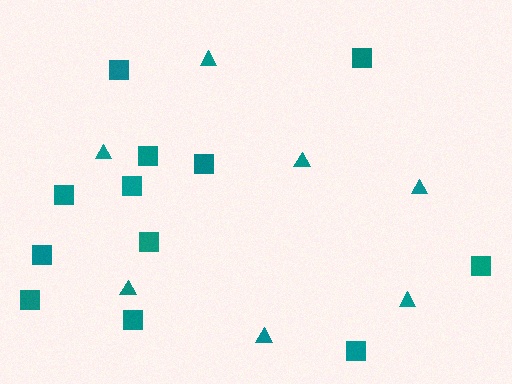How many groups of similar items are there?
There are 2 groups: one group of triangles (7) and one group of squares (12).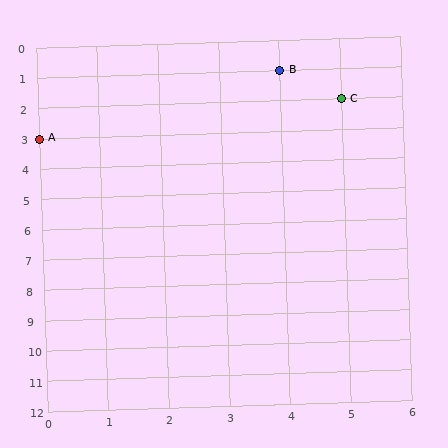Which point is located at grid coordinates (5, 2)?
Point C is at (5, 2).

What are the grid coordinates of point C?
Point C is at grid coordinates (5, 2).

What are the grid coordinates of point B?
Point B is at grid coordinates (4, 1).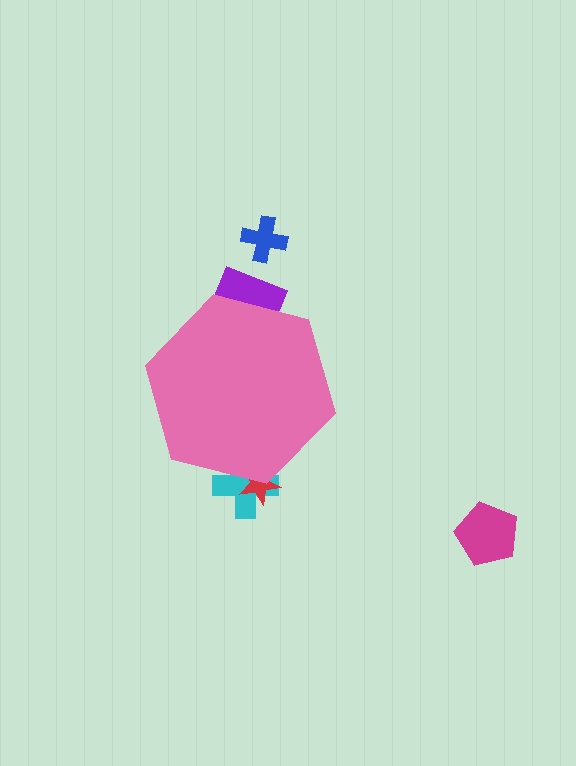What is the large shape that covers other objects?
A pink hexagon.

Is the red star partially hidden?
Yes, the red star is partially hidden behind the pink hexagon.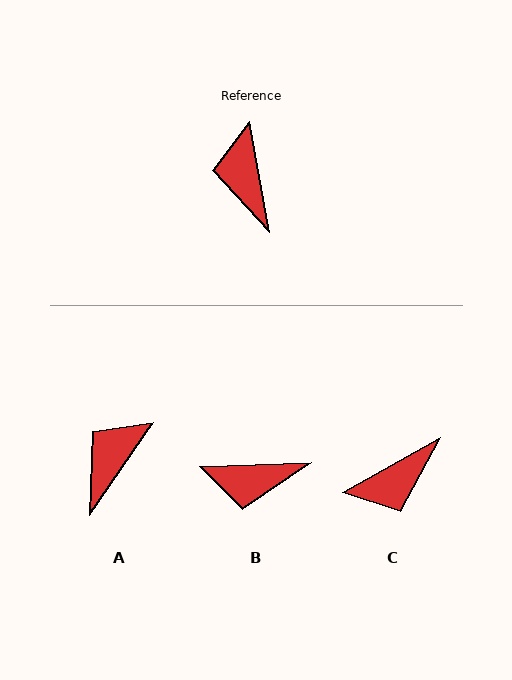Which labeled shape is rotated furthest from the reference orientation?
C, about 109 degrees away.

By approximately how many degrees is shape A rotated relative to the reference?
Approximately 45 degrees clockwise.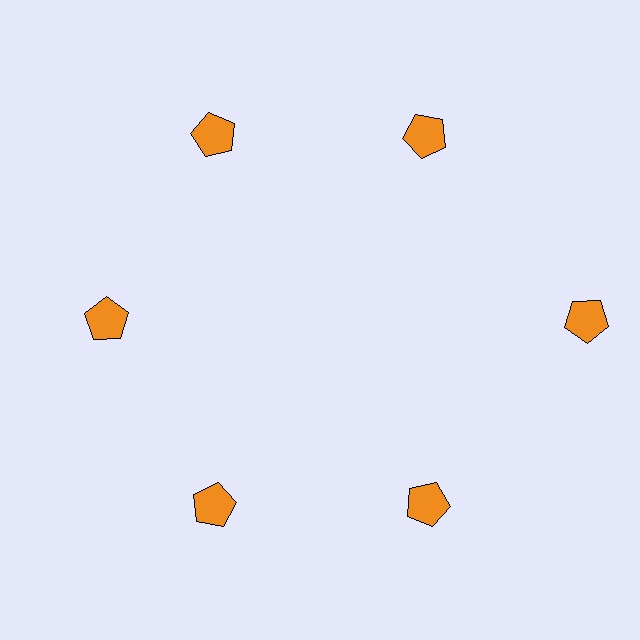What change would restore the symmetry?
The symmetry would be restored by moving it inward, back onto the ring so that all 6 pentagons sit at equal angles and equal distance from the center.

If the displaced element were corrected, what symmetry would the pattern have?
It would have 6-fold rotational symmetry — the pattern would map onto itself every 60 degrees.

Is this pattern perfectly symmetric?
No. The 6 orange pentagons are arranged in a ring, but one element near the 3 o'clock position is pushed outward from the center, breaking the 6-fold rotational symmetry.